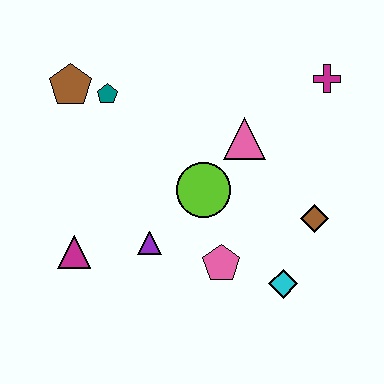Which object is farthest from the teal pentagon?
The cyan diamond is farthest from the teal pentagon.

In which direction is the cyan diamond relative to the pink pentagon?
The cyan diamond is to the right of the pink pentagon.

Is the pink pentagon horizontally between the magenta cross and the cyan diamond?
No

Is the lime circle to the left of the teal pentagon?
No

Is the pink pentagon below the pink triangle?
Yes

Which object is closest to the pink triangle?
The lime circle is closest to the pink triangle.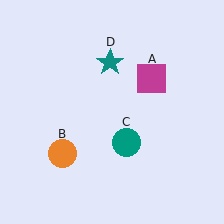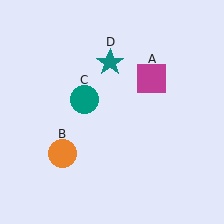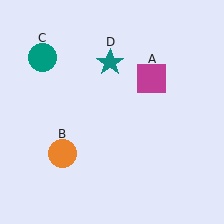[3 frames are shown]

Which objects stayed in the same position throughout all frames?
Magenta square (object A) and orange circle (object B) and teal star (object D) remained stationary.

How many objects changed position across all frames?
1 object changed position: teal circle (object C).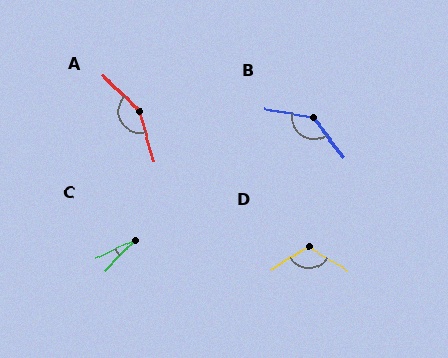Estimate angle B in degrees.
Approximately 137 degrees.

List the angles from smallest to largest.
C (20°), D (118°), B (137°), A (150°).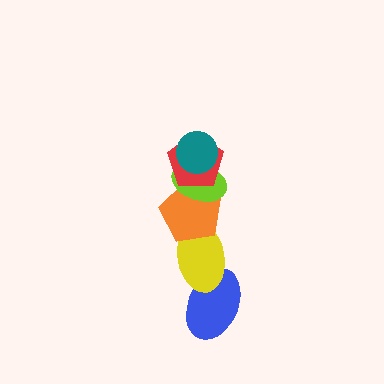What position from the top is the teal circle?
The teal circle is 1st from the top.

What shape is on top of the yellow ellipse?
The orange pentagon is on top of the yellow ellipse.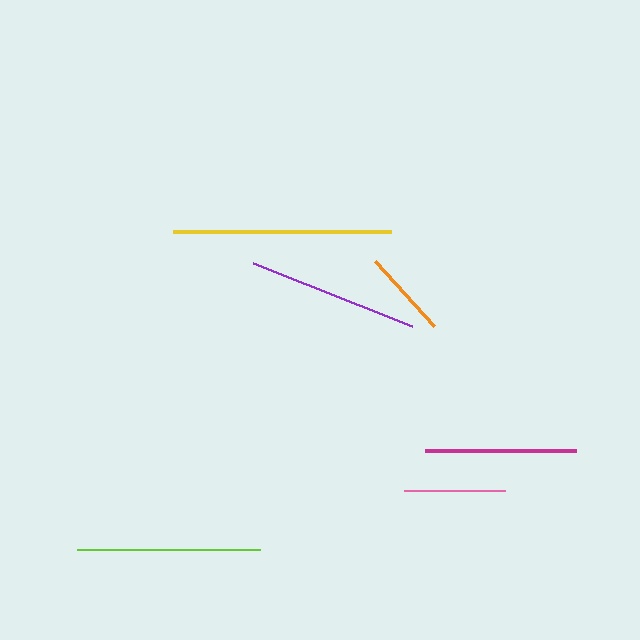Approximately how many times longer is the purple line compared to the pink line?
The purple line is approximately 1.7 times the length of the pink line.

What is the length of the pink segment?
The pink segment is approximately 101 pixels long.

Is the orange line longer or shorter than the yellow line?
The yellow line is longer than the orange line.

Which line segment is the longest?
The yellow line is the longest at approximately 218 pixels.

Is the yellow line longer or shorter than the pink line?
The yellow line is longer than the pink line.